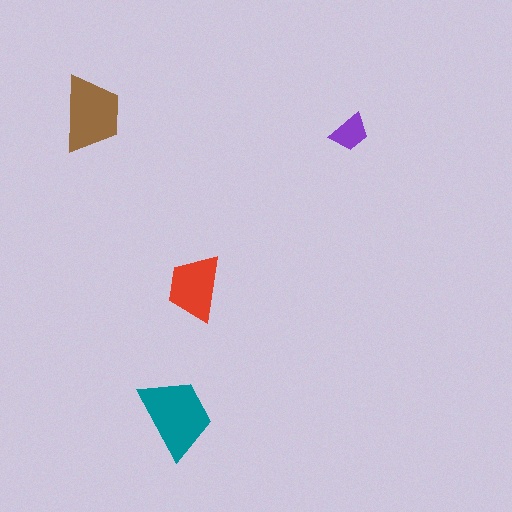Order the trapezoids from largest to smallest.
the teal one, the brown one, the red one, the purple one.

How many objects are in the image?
There are 4 objects in the image.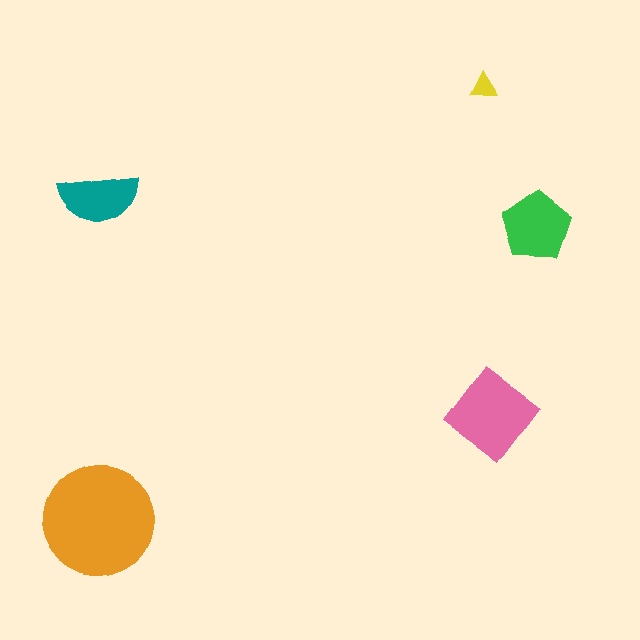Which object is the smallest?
The yellow triangle.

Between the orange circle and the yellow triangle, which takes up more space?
The orange circle.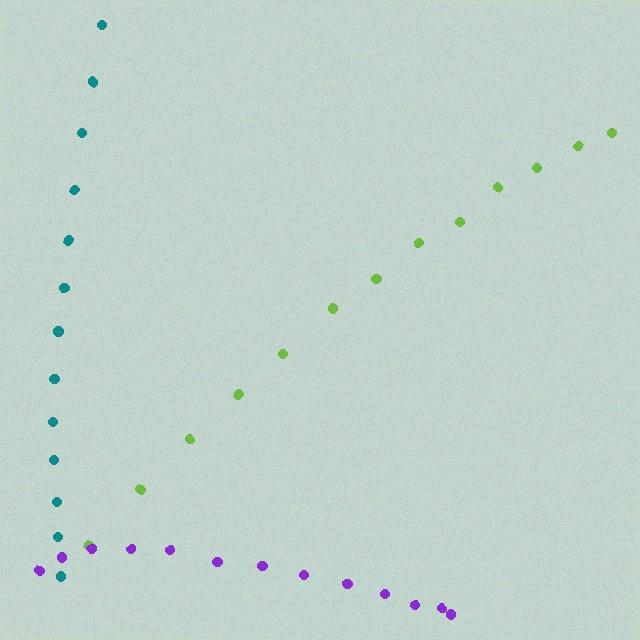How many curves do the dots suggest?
There are 3 distinct paths.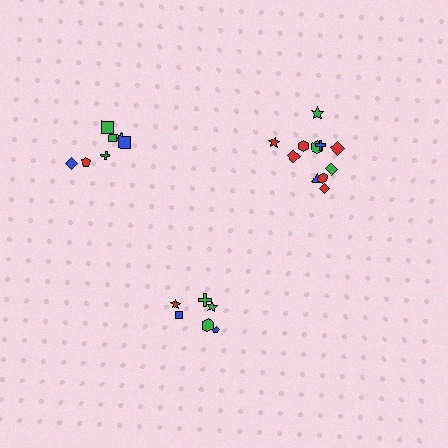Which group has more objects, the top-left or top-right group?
The top-right group.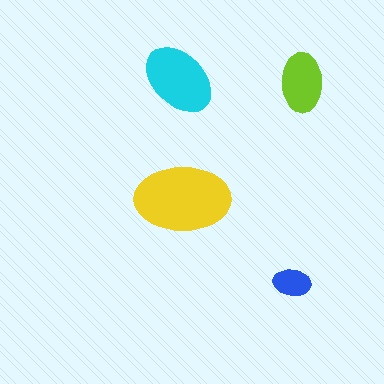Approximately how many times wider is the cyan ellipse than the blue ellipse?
About 2 times wider.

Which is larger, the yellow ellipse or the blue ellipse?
The yellow one.